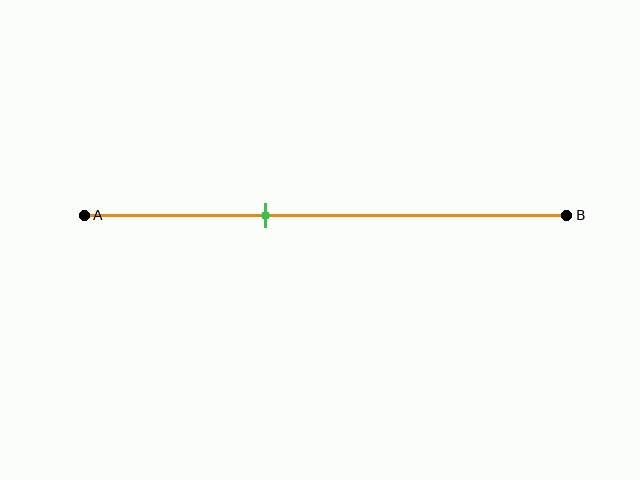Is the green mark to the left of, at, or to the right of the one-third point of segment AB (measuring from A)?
The green mark is to the right of the one-third point of segment AB.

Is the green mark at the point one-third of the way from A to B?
No, the mark is at about 40% from A, not at the 33% one-third point.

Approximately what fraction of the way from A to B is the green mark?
The green mark is approximately 40% of the way from A to B.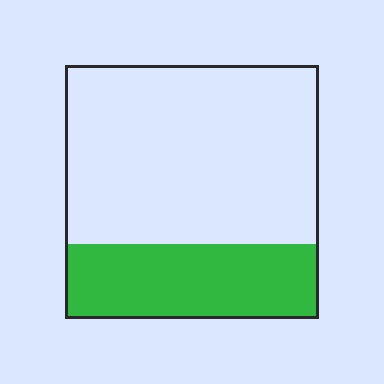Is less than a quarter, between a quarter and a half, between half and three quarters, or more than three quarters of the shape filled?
Between a quarter and a half.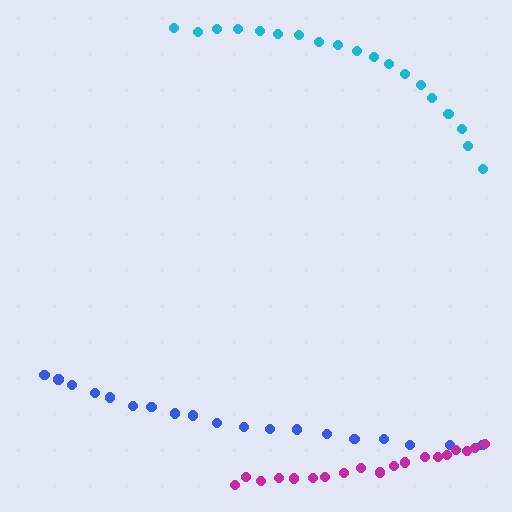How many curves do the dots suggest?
There are 3 distinct paths.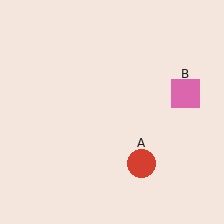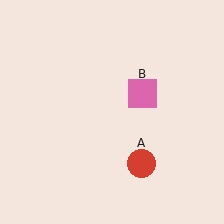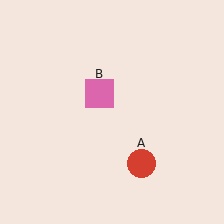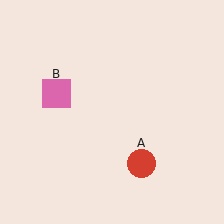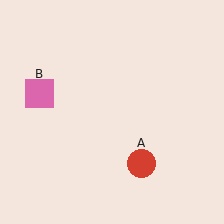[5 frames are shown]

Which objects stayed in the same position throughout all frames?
Red circle (object A) remained stationary.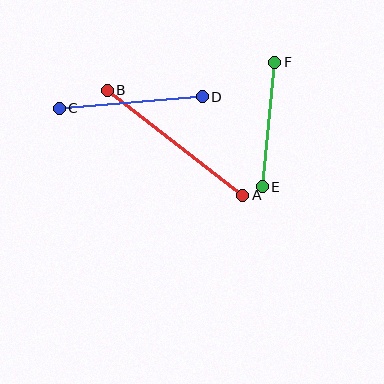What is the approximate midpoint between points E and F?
The midpoint is at approximately (269, 124) pixels.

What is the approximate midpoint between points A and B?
The midpoint is at approximately (175, 143) pixels.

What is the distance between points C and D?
The distance is approximately 143 pixels.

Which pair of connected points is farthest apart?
Points A and B are farthest apart.